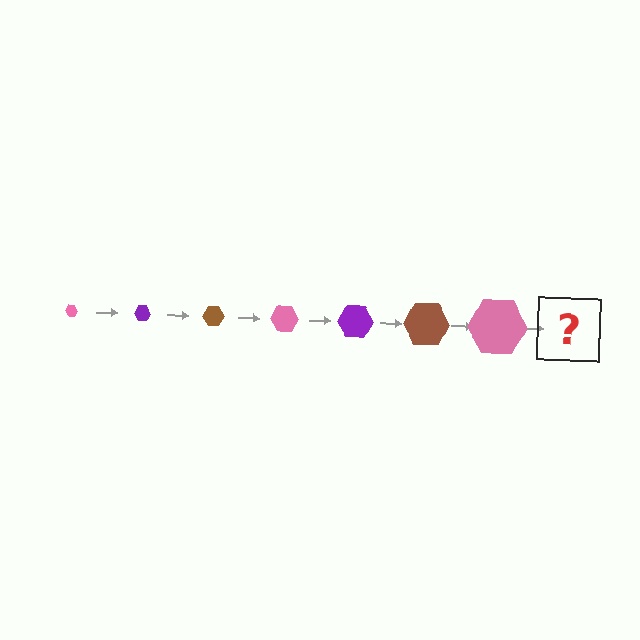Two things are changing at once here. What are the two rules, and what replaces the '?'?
The two rules are that the hexagon grows larger each step and the color cycles through pink, purple, and brown. The '?' should be a purple hexagon, larger than the previous one.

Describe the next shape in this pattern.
It should be a purple hexagon, larger than the previous one.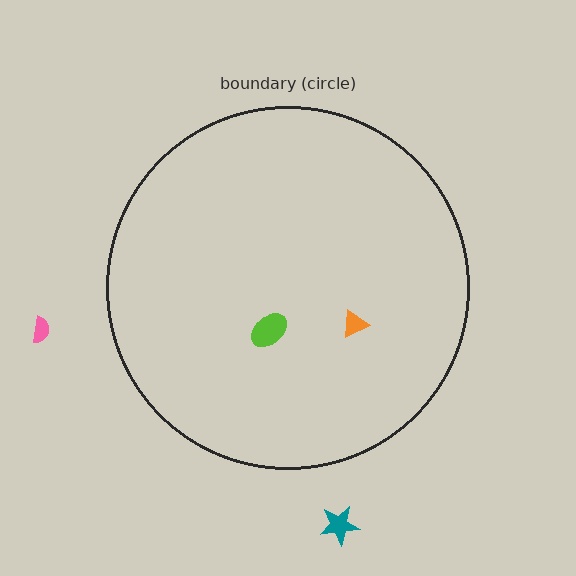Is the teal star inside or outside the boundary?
Outside.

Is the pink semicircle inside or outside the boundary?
Outside.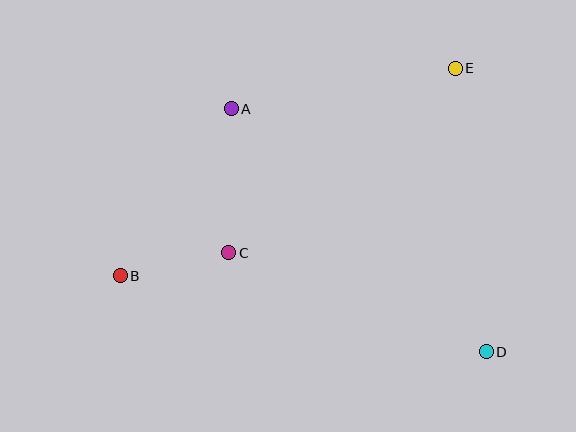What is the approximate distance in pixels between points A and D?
The distance between A and D is approximately 352 pixels.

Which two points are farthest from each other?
Points B and E are farthest from each other.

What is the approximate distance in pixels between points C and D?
The distance between C and D is approximately 276 pixels.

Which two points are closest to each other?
Points B and C are closest to each other.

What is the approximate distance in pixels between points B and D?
The distance between B and D is approximately 374 pixels.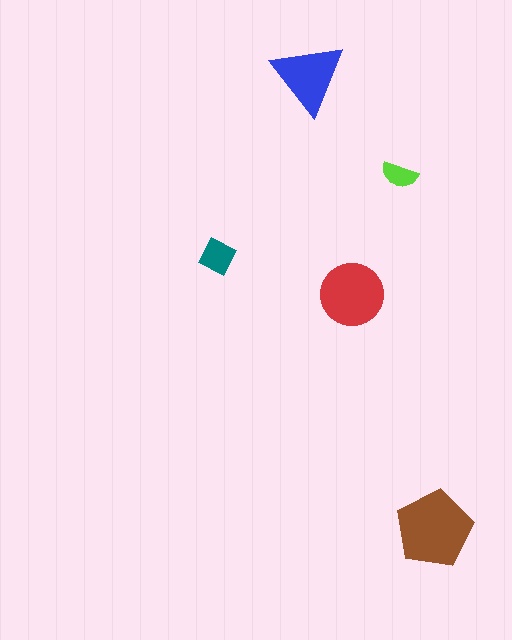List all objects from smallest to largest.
The lime semicircle, the teal square, the blue triangle, the red circle, the brown pentagon.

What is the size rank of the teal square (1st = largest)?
4th.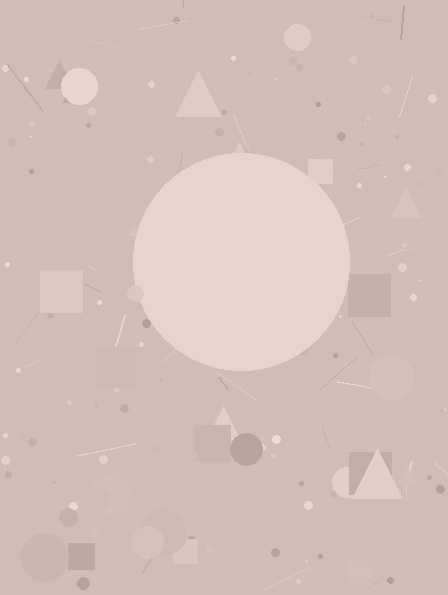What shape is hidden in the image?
A circle is hidden in the image.